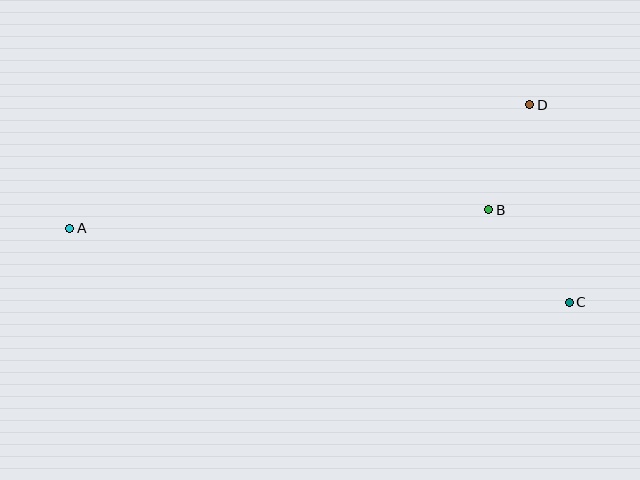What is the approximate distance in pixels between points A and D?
The distance between A and D is approximately 476 pixels.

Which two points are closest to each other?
Points B and D are closest to each other.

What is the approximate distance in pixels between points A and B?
The distance between A and B is approximately 419 pixels.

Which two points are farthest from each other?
Points A and C are farthest from each other.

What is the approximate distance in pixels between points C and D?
The distance between C and D is approximately 201 pixels.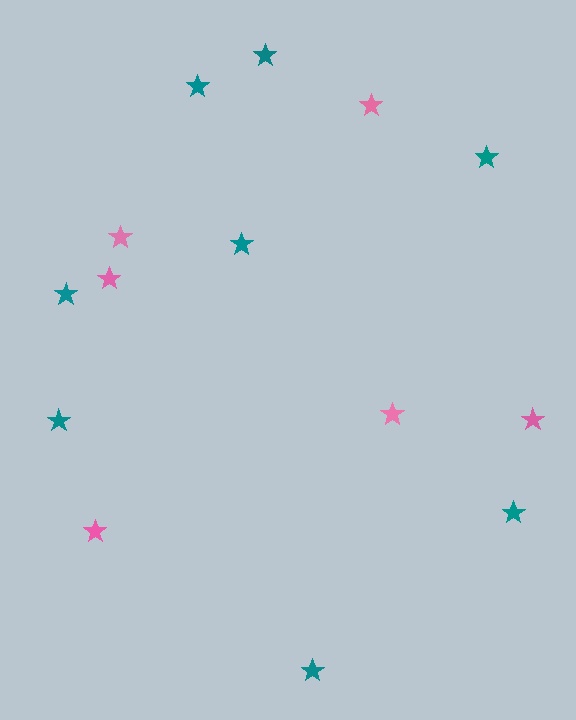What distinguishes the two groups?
There are 2 groups: one group of teal stars (8) and one group of pink stars (6).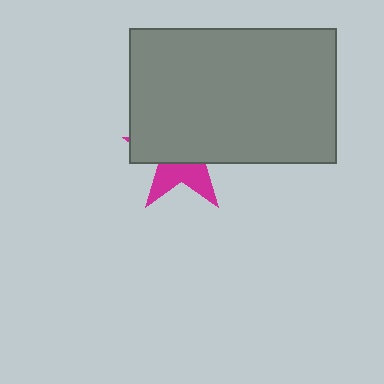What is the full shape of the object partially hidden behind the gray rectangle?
The partially hidden object is a magenta star.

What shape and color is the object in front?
The object in front is a gray rectangle.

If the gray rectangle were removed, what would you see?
You would see the complete magenta star.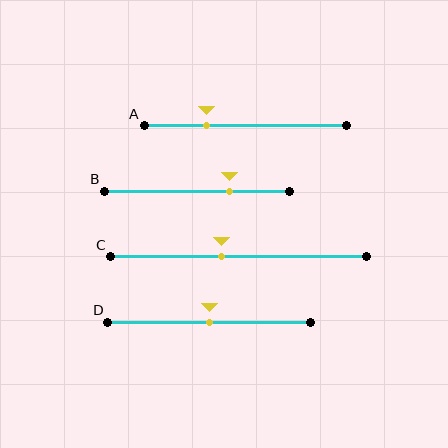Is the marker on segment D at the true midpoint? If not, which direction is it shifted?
Yes, the marker on segment D is at the true midpoint.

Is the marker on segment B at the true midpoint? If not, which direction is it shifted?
No, the marker on segment B is shifted to the right by about 17% of the segment length.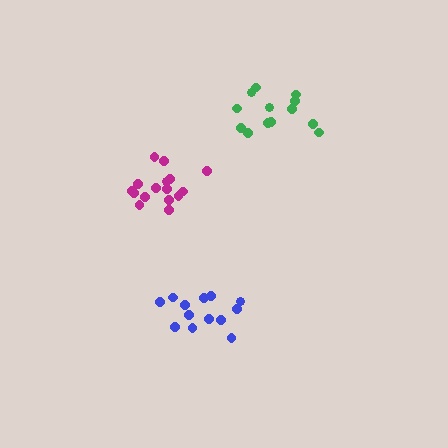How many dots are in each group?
Group 1: 16 dots, Group 2: 13 dots, Group 3: 13 dots (42 total).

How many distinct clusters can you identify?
There are 3 distinct clusters.